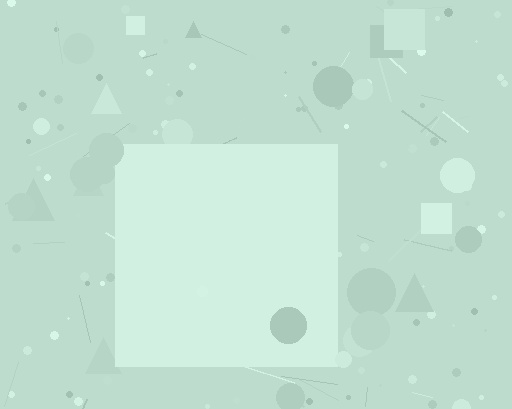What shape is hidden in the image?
A square is hidden in the image.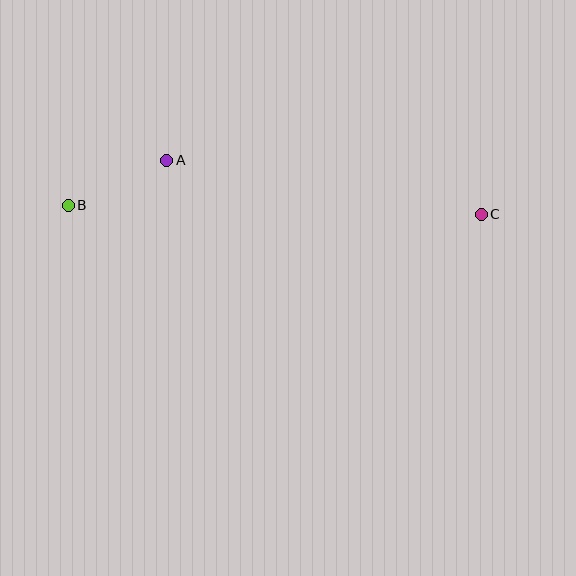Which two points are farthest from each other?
Points B and C are farthest from each other.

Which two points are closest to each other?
Points A and B are closest to each other.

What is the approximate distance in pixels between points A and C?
The distance between A and C is approximately 319 pixels.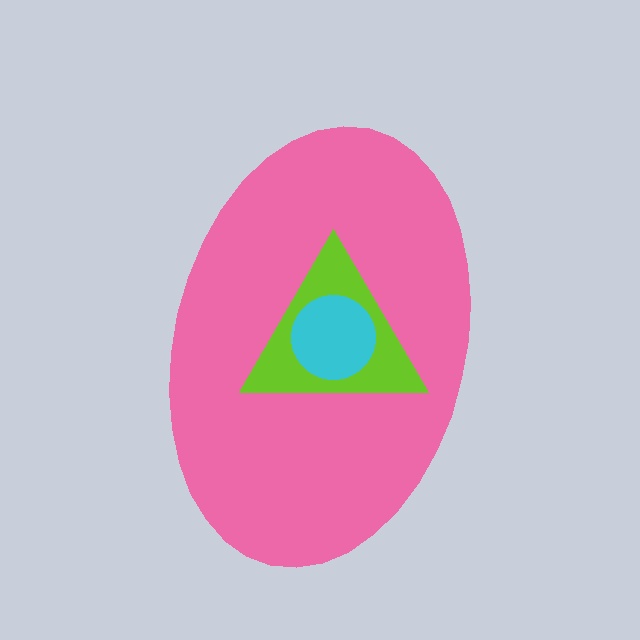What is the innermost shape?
The cyan circle.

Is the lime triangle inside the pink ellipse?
Yes.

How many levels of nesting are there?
3.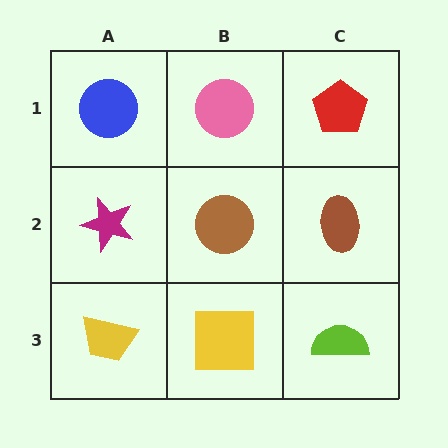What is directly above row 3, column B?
A brown circle.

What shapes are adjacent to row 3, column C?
A brown ellipse (row 2, column C), a yellow square (row 3, column B).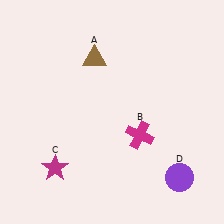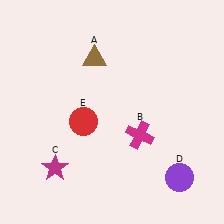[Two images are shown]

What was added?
A red circle (E) was added in Image 2.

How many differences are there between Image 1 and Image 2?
There is 1 difference between the two images.